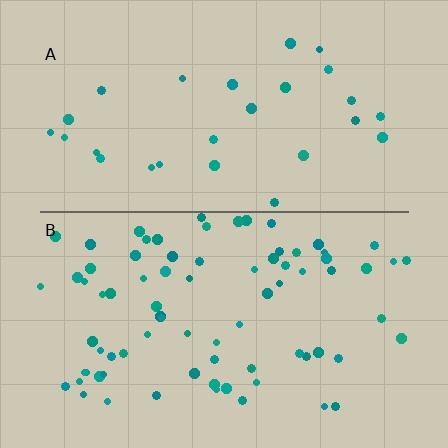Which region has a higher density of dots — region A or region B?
B (the bottom).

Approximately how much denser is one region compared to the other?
Approximately 2.8× — region B over region A.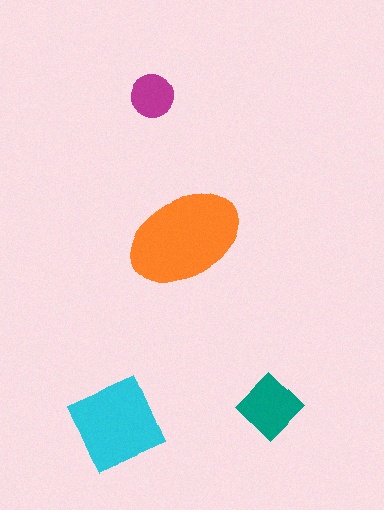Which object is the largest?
The orange ellipse.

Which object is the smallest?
The magenta circle.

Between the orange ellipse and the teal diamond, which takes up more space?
The orange ellipse.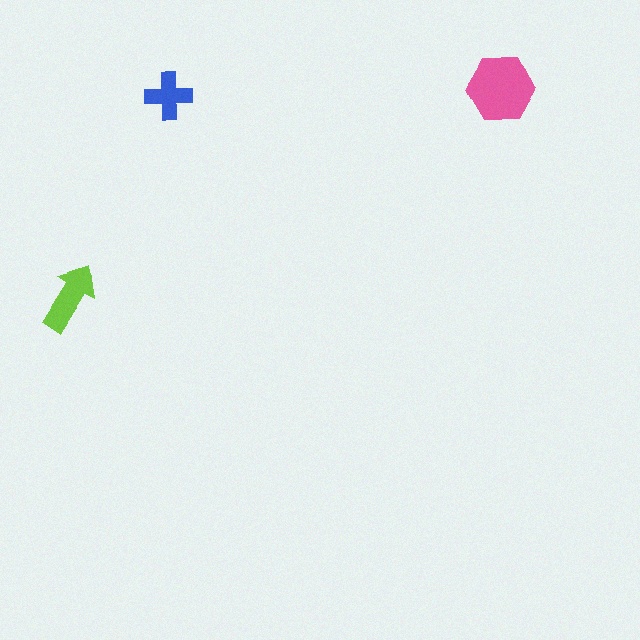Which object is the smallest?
The blue cross.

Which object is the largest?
The pink hexagon.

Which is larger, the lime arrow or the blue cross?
The lime arrow.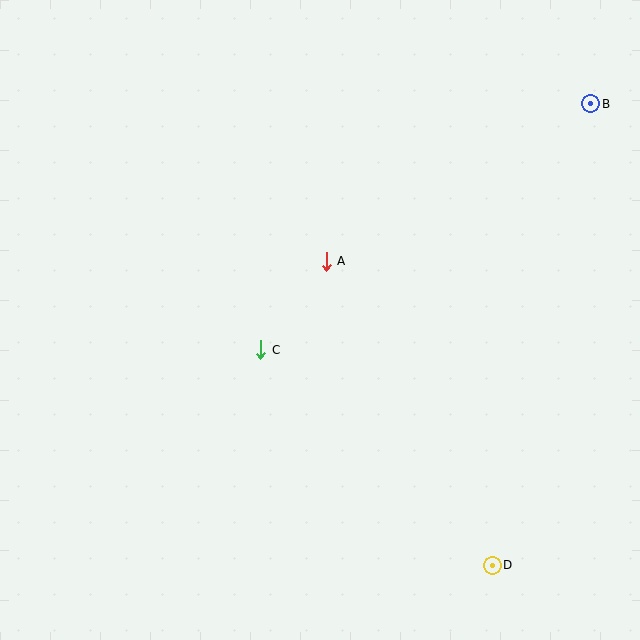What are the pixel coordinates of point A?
Point A is at (326, 261).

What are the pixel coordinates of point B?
Point B is at (591, 104).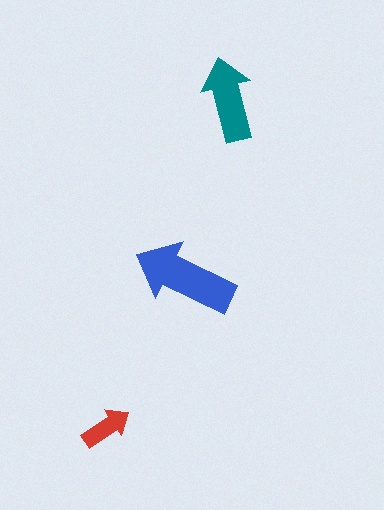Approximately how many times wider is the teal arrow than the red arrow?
About 1.5 times wider.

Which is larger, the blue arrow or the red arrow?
The blue one.